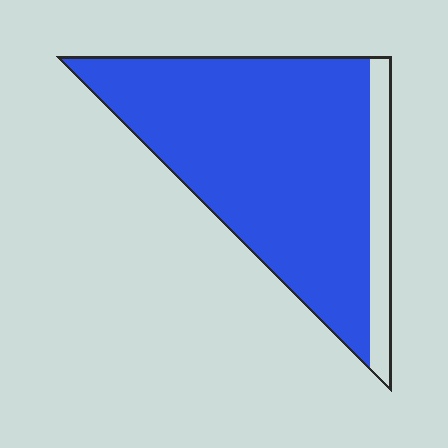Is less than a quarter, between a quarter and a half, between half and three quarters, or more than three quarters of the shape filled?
More than three quarters.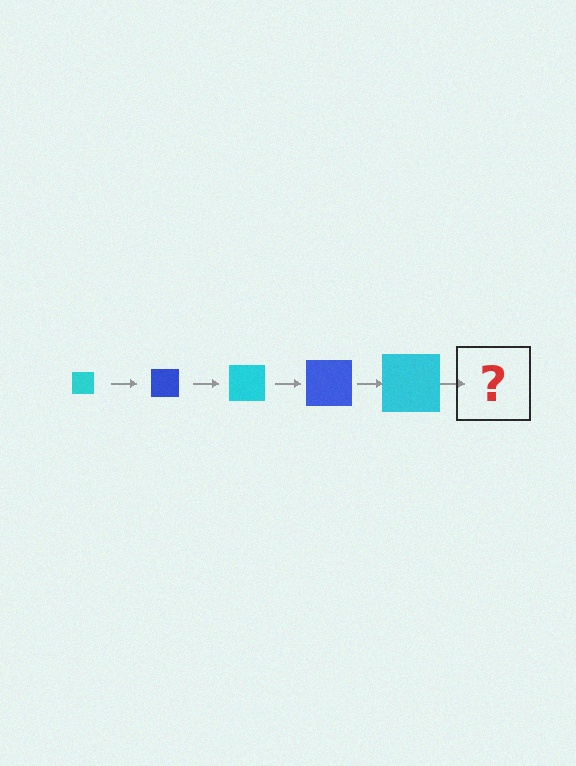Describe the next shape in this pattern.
It should be a blue square, larger than the previous one.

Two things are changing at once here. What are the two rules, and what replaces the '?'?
The two rules are that the square grows larger each step and the color cycles through cyan and blue. The '?' should be a blue square, larger than the previous one.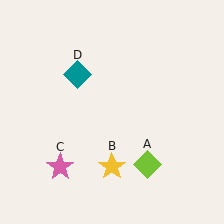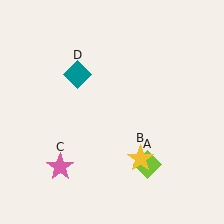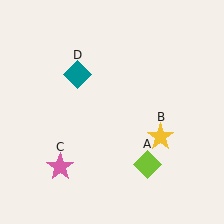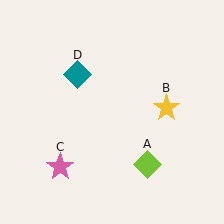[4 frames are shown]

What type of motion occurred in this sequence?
The yellow star (object B) rotated counterclockwise around the center of the scene.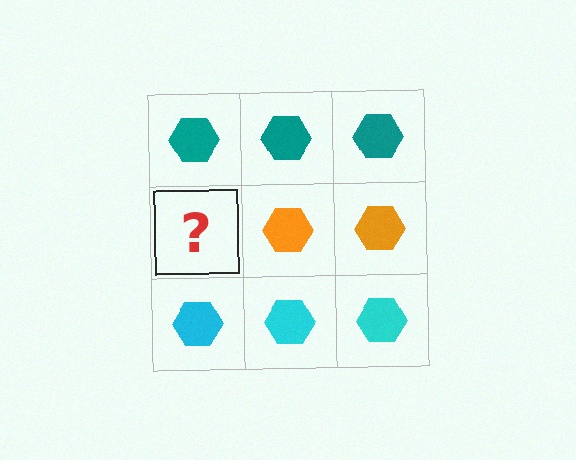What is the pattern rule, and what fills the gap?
The rule is that each row has a consistent color. The gap should be filled with an orange hexagon.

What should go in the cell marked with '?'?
The missing cell should contain an orange hexagon.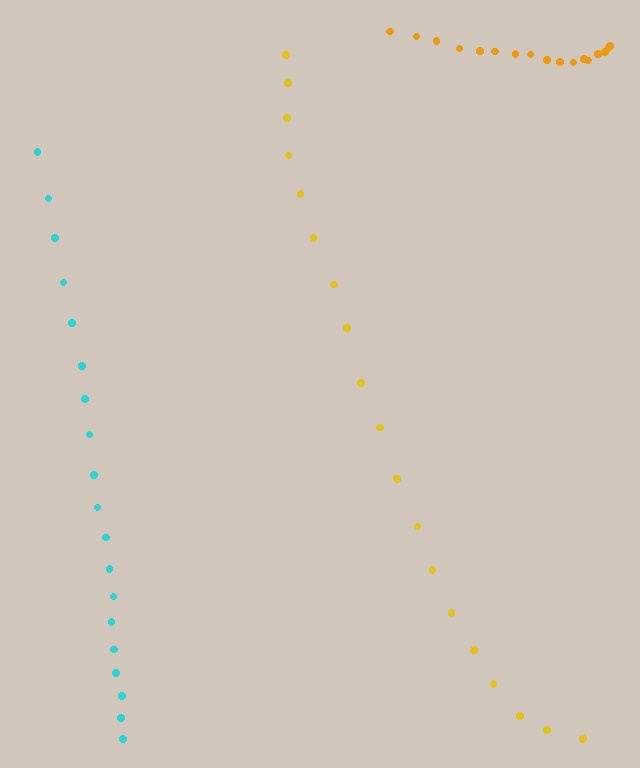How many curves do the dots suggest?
There are 3 distinct paths.